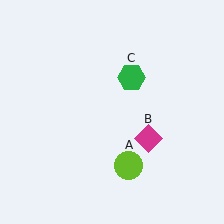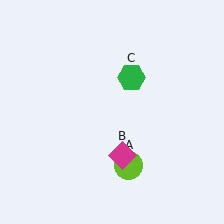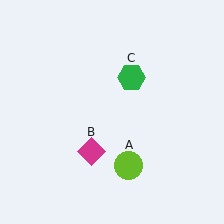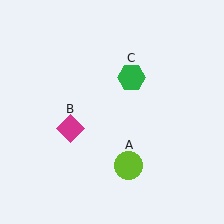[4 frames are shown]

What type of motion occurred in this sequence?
The magenta diamond (object B) rotated clockwise around the center of the scene.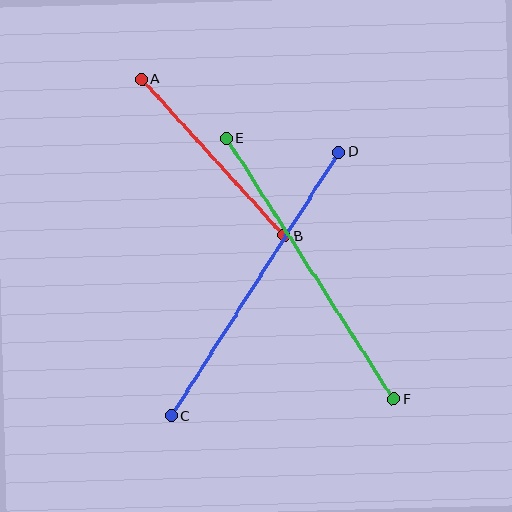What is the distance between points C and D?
The distance is approximately 312 pixels.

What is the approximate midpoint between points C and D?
The midpoint is at approximately (255, 284) pixels.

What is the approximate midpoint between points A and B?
The midpoint is at approximately (213, 158) pixels.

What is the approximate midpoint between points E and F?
The midpoint is at approximately (310, 269) pixels.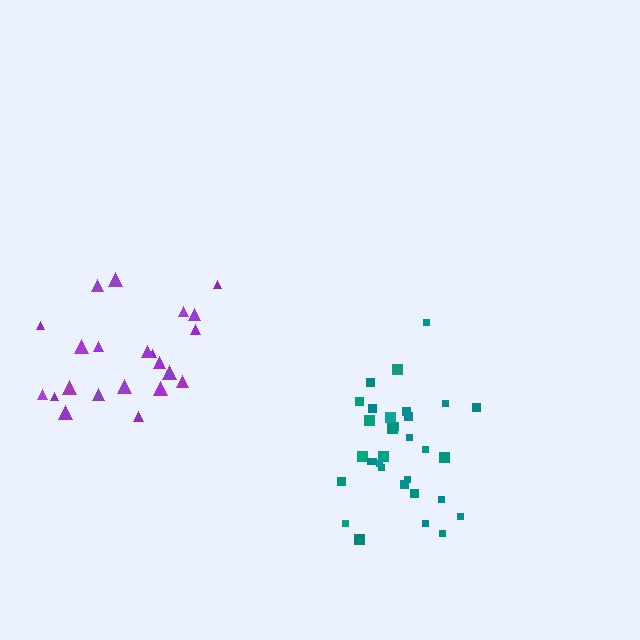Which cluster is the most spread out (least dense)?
Purple.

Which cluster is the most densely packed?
Teal.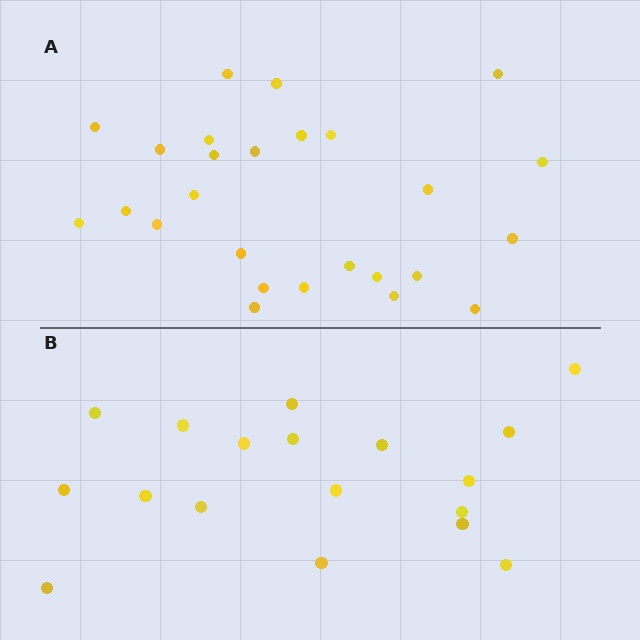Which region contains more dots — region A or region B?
Region A (the top region) has more dots.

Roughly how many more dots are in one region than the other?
Region A has roughly 8 or so more dots than region B.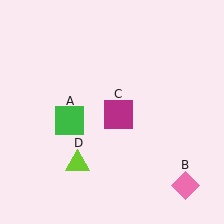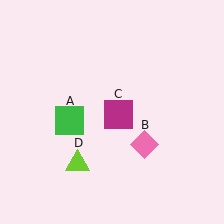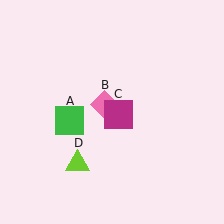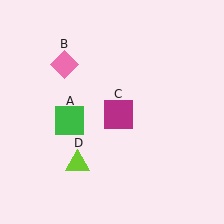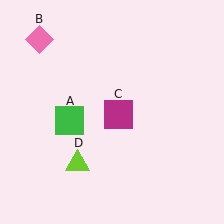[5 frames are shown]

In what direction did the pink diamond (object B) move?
The pink diamond (object B) moved up and to the left.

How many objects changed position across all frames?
1 object changed position: pink diamond (object B).